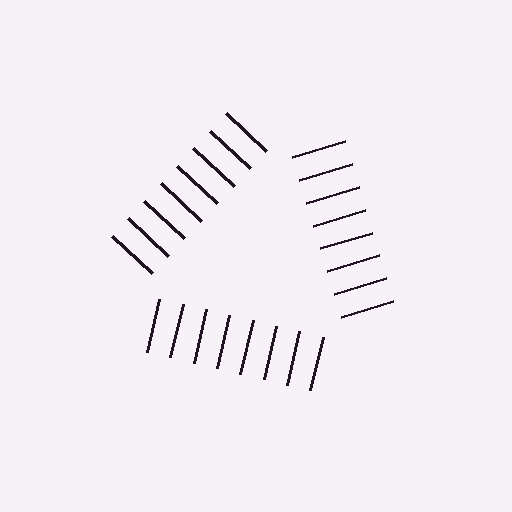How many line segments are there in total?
24 — 8 along each of the 3 edges.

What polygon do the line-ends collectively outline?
An illusory triangle — the line segments terminate on its edges but no continuous stroke is drawn.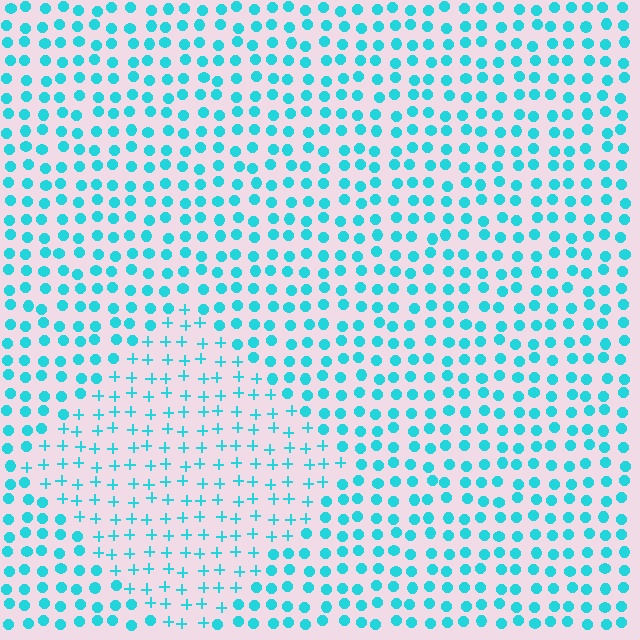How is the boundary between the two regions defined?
The boundary is defined by a change in element shape: plus signs inside vs. circles outside. All elements share the same color and spacing.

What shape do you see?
I see a diamond.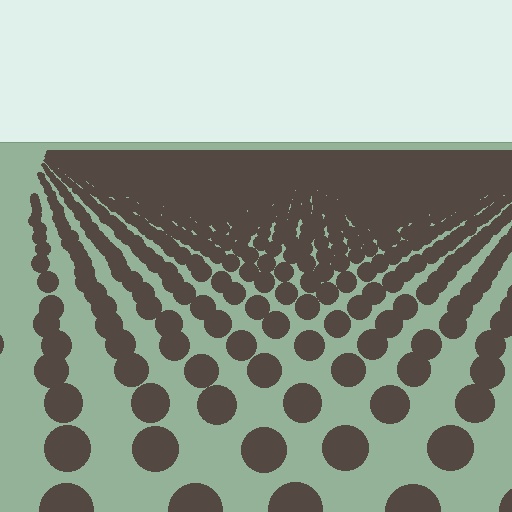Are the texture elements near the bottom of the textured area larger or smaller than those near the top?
Larger. Near the bottom, elements are closer to the viewer and appear at a bigger on-screen size.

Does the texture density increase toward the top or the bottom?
Density increases toward the top.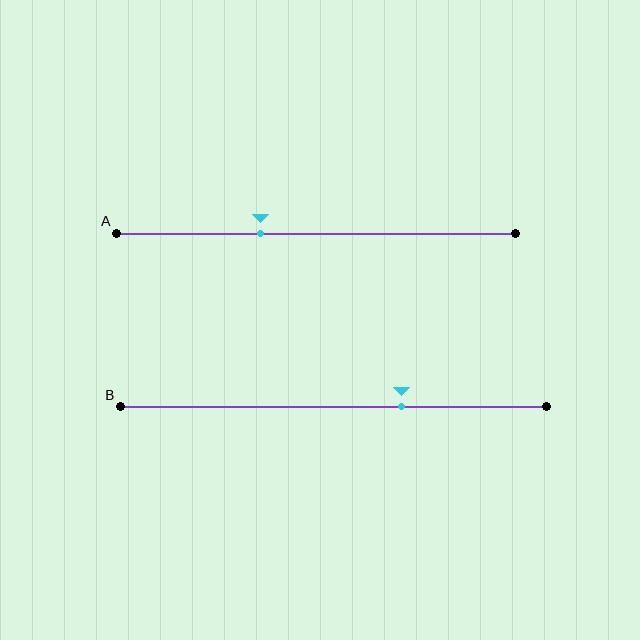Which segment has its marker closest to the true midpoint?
Segment A has its marker closest to the true midpoint.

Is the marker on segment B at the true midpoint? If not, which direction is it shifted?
No, the marker on segment B is shifted to the right by about 16% of the segment length.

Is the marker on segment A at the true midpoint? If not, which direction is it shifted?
No, the marker on segment A is shifted to the left by about 14% of the segment length.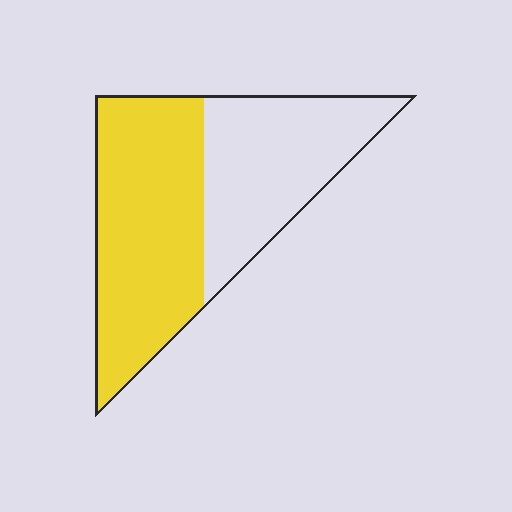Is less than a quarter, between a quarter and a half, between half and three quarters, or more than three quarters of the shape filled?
Between half and three quarters.